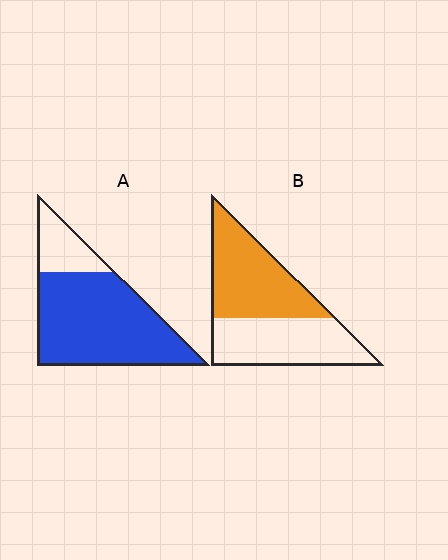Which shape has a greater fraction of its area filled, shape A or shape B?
Shape A.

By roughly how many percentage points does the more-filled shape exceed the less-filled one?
By roughly 25 percentage points (A over B).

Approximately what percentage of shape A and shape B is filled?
A is approximately 80% and B is approximately 50%.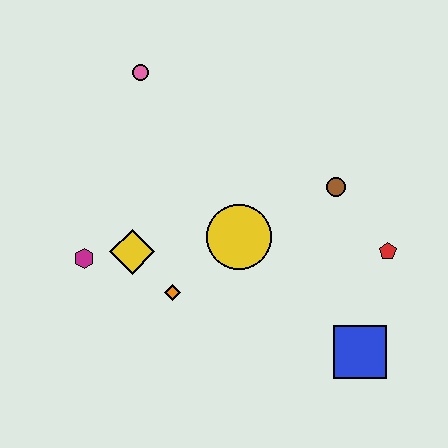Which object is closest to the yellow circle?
The orange diamond is closest to the yellow circle.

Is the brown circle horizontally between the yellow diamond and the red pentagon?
Yes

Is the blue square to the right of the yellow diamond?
Yes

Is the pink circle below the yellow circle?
No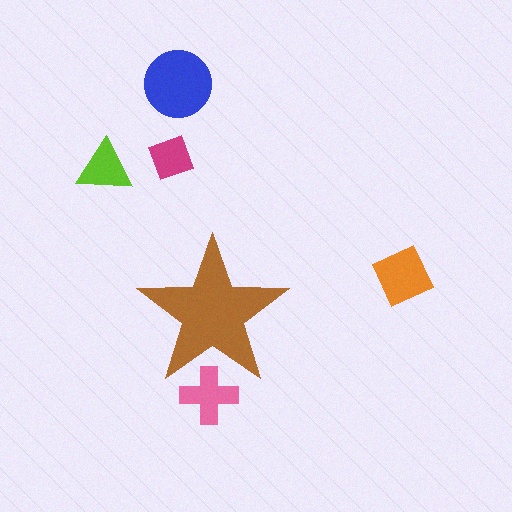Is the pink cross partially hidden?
Yes, the pink cross is partially hidden behind the brown star.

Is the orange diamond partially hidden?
No, the orange diamond is fully visible.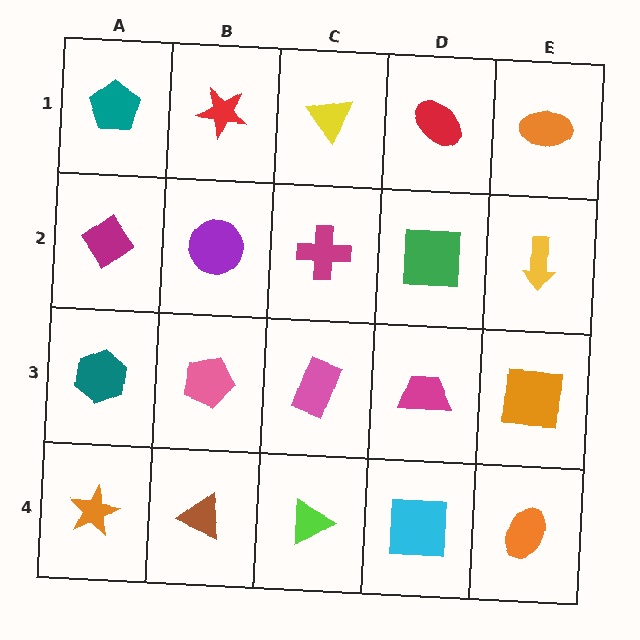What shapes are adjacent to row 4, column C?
A pink rectangle (row 3, column C), a brown triangle (row 4, column B), a cyan square (row 4, column D).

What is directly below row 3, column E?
An orange ellipse.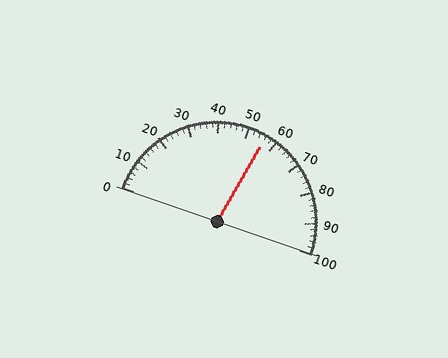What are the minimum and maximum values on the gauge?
The gauge ranges from 0 to 100.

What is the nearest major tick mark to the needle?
The nearest major tick mark is 60.